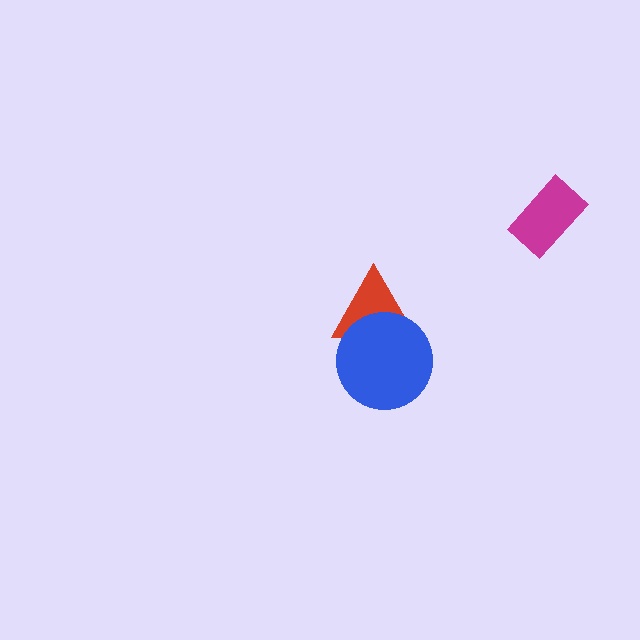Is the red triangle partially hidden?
Yes, it is partially covered by another shape.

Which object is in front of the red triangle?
The blue circle is in front of the red triangle.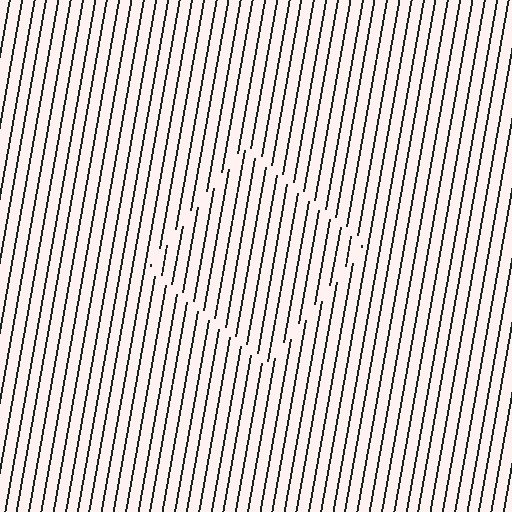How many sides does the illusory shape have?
4 sides — the line-ends trace a square.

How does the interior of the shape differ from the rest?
The interior of the shape contains the same grating, shifted by half a period — the contour is defined by the phase discontinuity where line-ends from the inner and outer gratings abut.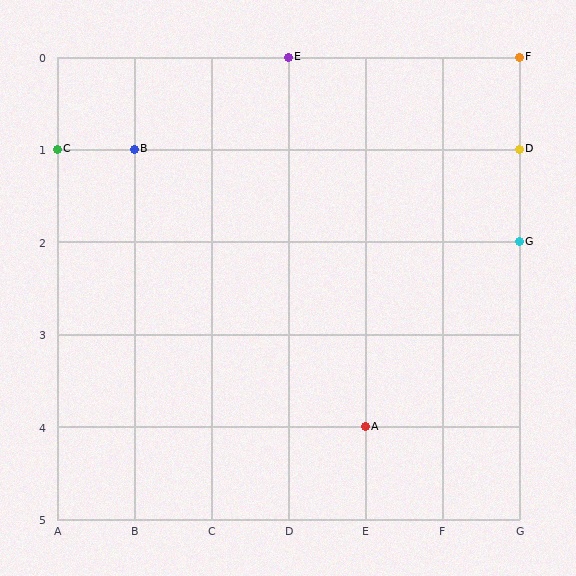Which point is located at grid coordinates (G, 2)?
Point G is at (G, 2).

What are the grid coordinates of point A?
Point A is at grid coordinates (E, 4).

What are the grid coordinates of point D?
Point D is at grid coordinates (G, 1).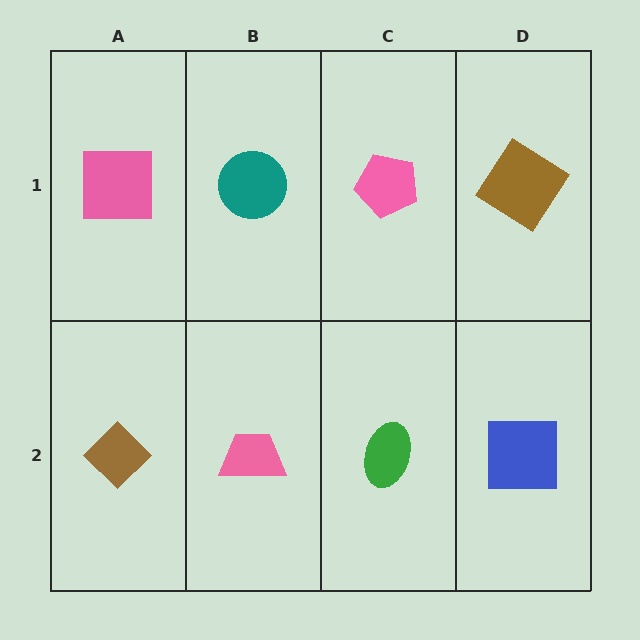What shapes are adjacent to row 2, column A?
A pink square (row 1, column A), a pink trapezoid (row 2, column B).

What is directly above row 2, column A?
A pink square.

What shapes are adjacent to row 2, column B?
A teal circle (row 1, column B), a brown diamond (row 2, column A), a green ellipse (row 2, column C).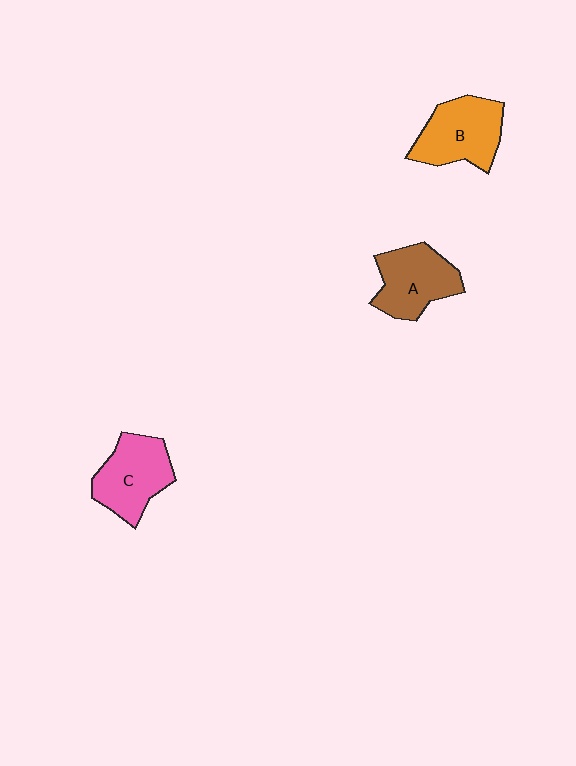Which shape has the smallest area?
Shape A (brown).